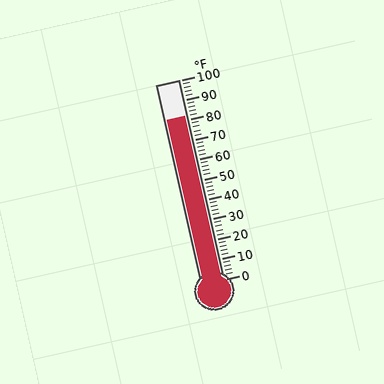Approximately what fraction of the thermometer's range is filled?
The thermometer is filled to approximately 80% of its range.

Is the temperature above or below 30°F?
The temperature is above 30°F.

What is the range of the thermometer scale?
The thermometer scale ranges from 0°F to 100°F.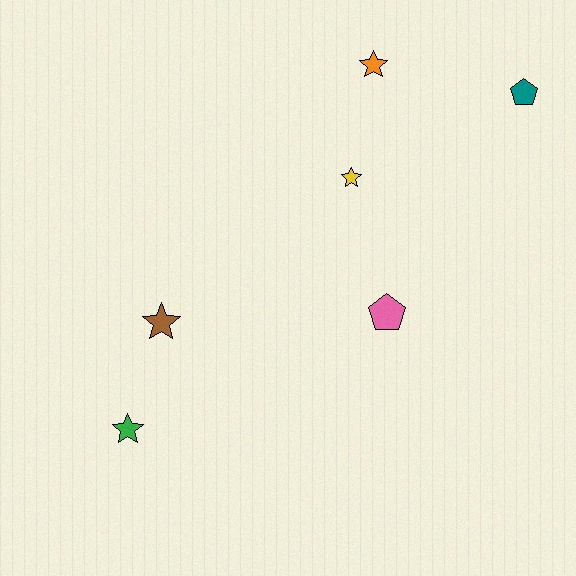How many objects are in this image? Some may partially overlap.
There are 6 objects.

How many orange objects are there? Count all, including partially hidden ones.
There is 1 orange object.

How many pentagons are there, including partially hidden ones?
There are 2 pentagons.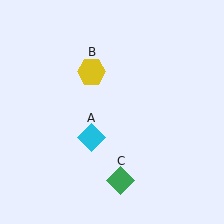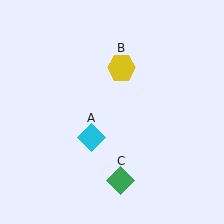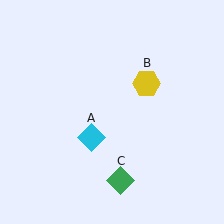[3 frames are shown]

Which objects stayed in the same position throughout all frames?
Cyan diamond (object A) and green diamond (object C) remained stationary.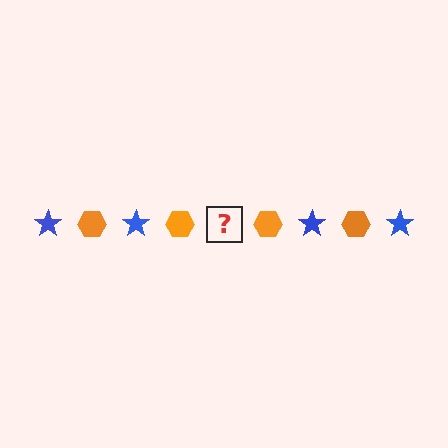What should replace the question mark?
The question mark should be replaced with a blue star.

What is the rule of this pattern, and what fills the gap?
The rule is that the pattern alternates between blue star and orange hexagon. The gap should be filled with a blue star.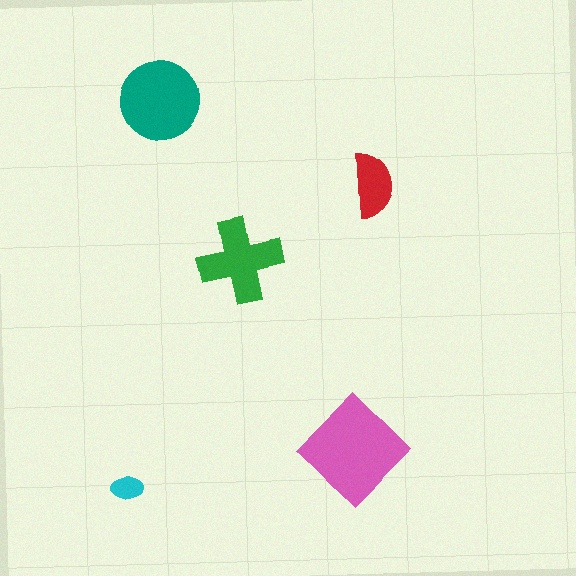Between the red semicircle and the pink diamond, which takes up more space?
The pink diamond.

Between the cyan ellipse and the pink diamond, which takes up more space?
The pink diamond.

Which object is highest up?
The teal circle is topmost.